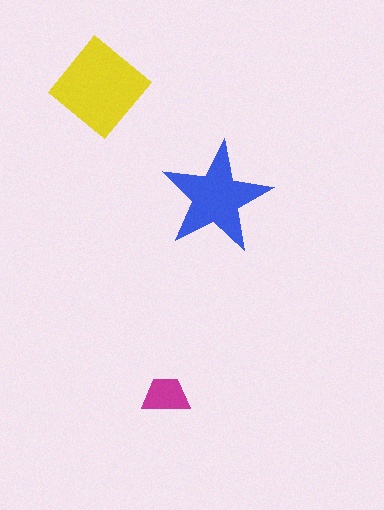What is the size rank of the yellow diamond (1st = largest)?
1st.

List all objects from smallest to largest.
The magenta trapezoid, the blue star, the yellow diamond.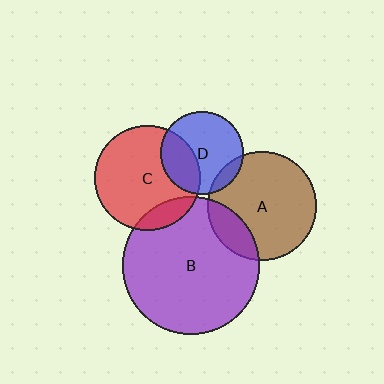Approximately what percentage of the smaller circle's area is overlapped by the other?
Approximately 30%.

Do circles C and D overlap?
Yes.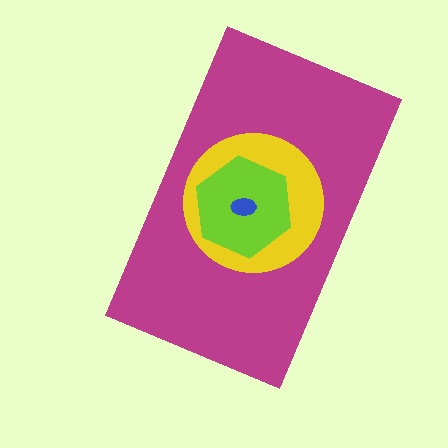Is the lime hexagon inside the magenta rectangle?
Yes.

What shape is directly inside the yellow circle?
The lime hexagon.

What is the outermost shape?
The magenta rectangle.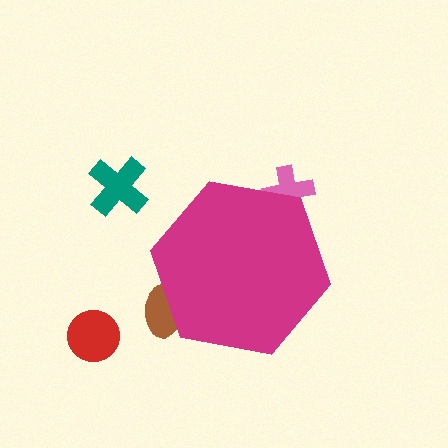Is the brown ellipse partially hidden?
Yes, the brown ellipse is partially hidden behind the magenta hexagon.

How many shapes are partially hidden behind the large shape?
2 shapes are partially hidden.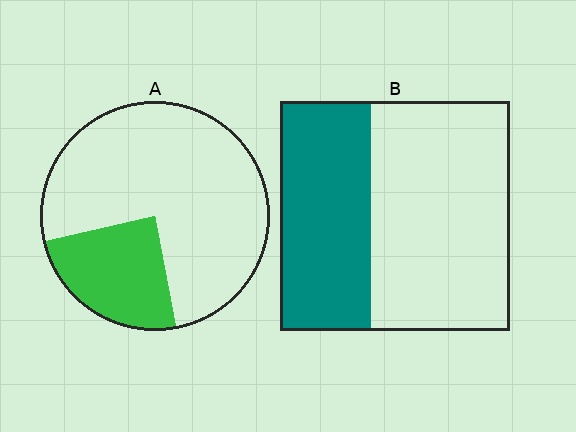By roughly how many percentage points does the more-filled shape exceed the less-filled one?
By roughly 15 percentage points (B over A).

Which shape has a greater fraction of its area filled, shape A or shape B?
Shape B.